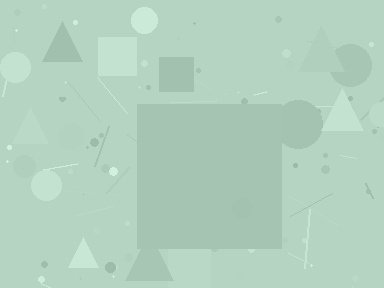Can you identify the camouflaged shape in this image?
The camouflaged shape is a square.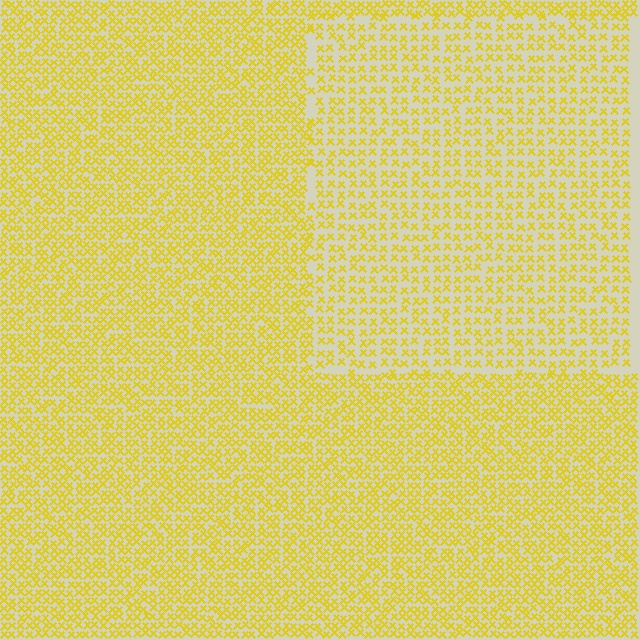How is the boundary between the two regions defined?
The boundary is defined by a change in element density (approximately 1.6x ratio). All elements are the same color, size, and shape.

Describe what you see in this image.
The image contains small yellow elements arranged at two different densities. A rectangle-shaped region is visible where the elements are less densely packed than the surrounding area.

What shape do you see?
I see a rectangle.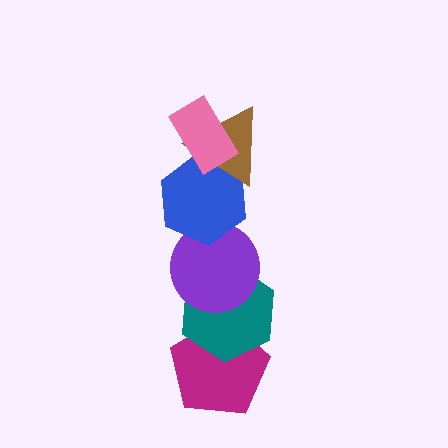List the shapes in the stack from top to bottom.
From top to bottom: the pink rectangle, the brown triangle, the blue hexagon, the purple circle, the teal hexagon, the magenta pentagon.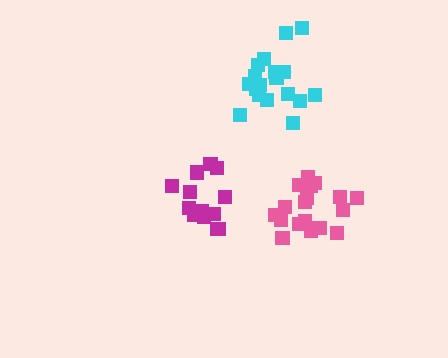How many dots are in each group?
Group 1: 18 dots, Group 2: 18 dots, Group 3: 14 dots (50 total).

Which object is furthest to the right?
The pink cluster is rightmost.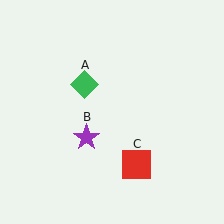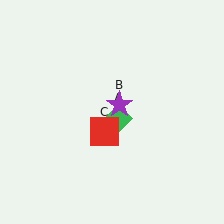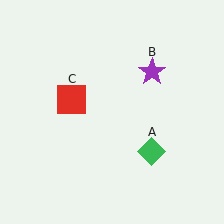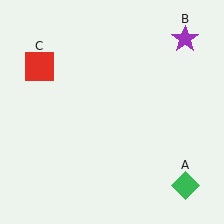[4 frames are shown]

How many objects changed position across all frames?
3 objects changed position: green diamond (object A), purple star (object B), red square (object C).